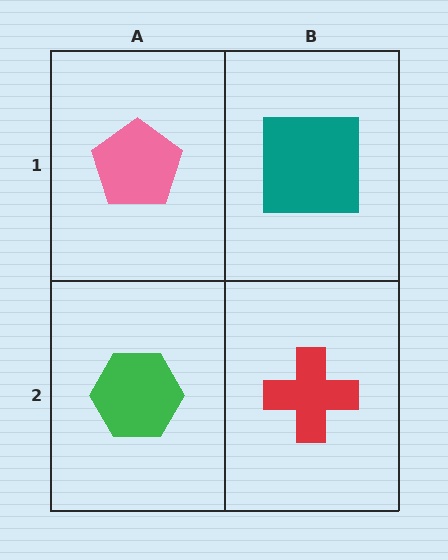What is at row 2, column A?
A green hexagon.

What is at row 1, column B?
A teal square.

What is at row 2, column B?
A red cross.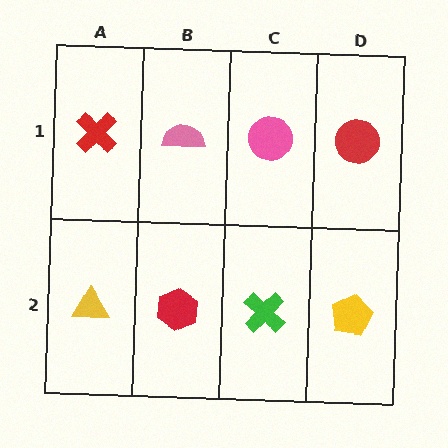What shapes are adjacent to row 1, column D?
A yellow pentagon (row 2, column D), a pink circle (row 1, column C).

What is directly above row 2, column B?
A pink semicircle.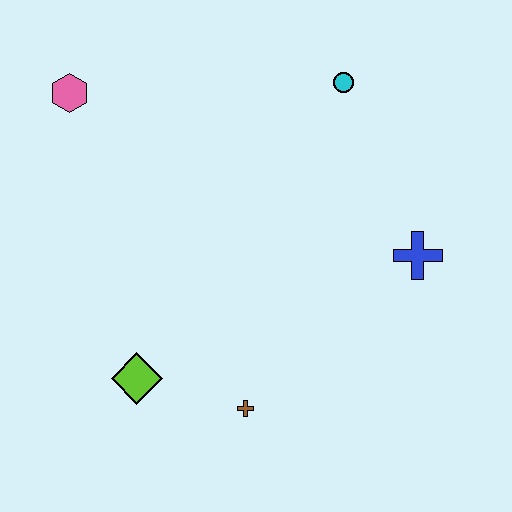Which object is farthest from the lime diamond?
The cyan circle is farthest from the lime diamond.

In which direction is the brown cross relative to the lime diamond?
The brown cross is to the right of the lime diamond.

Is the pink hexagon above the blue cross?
Yes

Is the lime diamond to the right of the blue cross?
No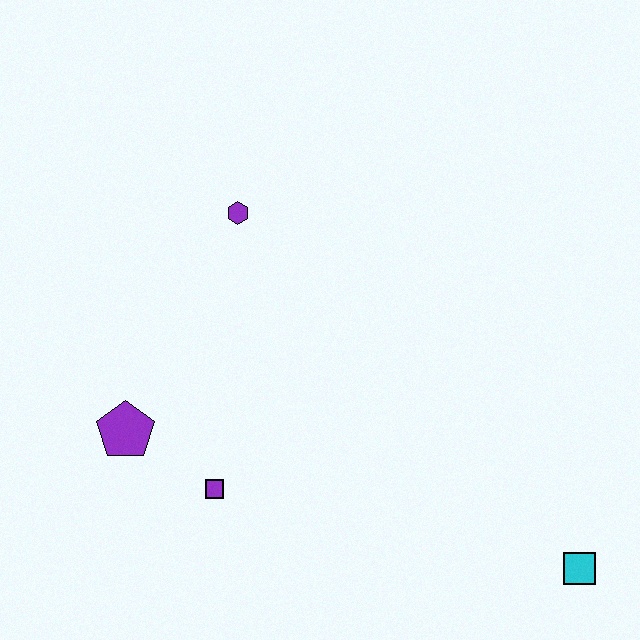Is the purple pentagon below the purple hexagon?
Yes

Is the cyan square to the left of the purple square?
No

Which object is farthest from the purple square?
The cyan square is farthest from the purple square.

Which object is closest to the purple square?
The purple pentagon is closest to the purple square.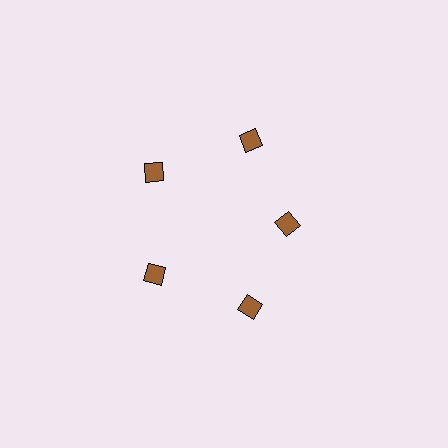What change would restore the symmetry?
The symmetry would be restored by moving it outward, back onto the ring so that all 5 diamonds sit at equal angles and equal distance from the center.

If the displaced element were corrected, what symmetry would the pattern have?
It would have 5-fold rotational symmetry — the pattern would map onto itself every 72 degrees.